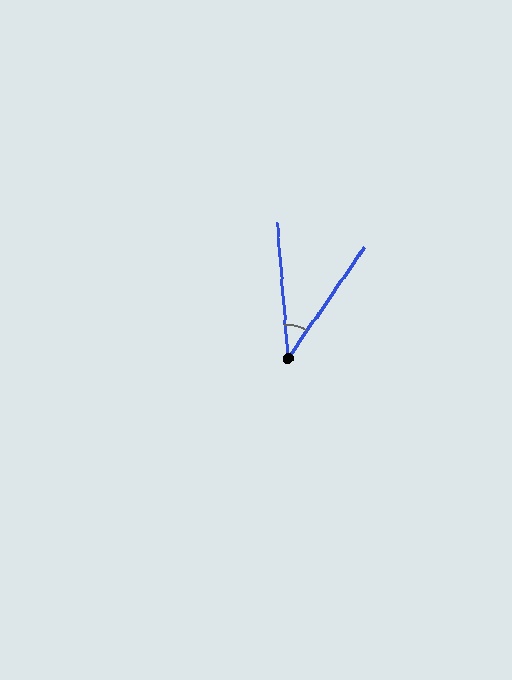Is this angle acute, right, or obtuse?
It is acute.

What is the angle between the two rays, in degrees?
Approximately 39 degrees.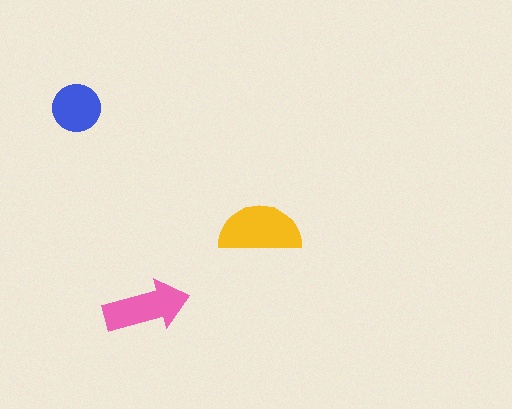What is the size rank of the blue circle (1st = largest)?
3rd.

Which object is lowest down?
The pink arrow is bottommost.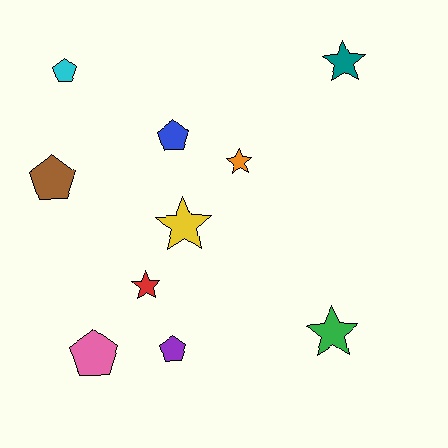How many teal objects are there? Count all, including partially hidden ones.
There is 1 teal object.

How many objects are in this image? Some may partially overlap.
There are 10 objects.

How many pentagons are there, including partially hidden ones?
There are 5 pentagons.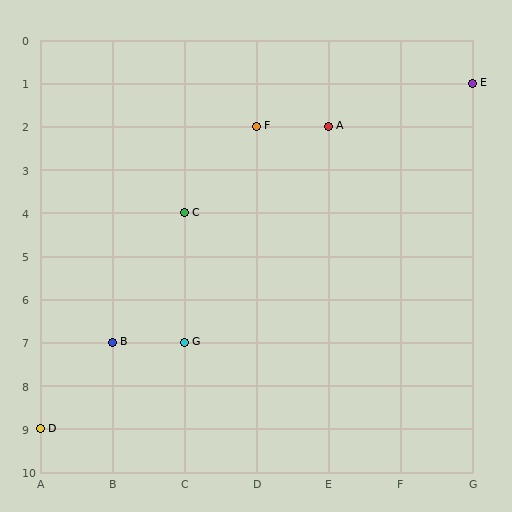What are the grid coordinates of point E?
Point E is at grid coordinates (G, 1).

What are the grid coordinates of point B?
Point B is at grid coordinates (B, 7).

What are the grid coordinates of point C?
Point C is at grid coordinates (C, 4).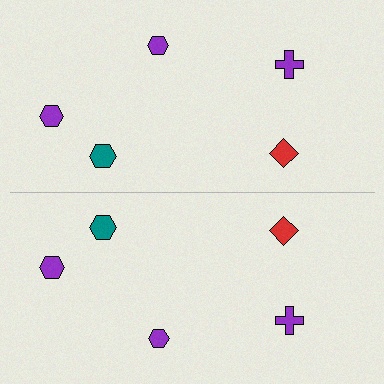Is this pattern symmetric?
Yes, this pattern has bilateral (reflection) symmetry.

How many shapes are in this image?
There are 10 shapes in this image.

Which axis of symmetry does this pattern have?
The pattern has a horizontal axis of symmetry running through the center of the image.